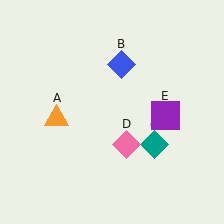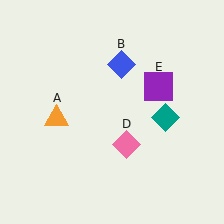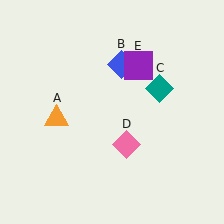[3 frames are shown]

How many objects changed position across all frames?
2 objects changed position: teal diamond (object C), purple square (object E).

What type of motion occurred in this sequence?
The teal diamond (object C), purple square (object E) rotated counterclockwise around the center of the scene.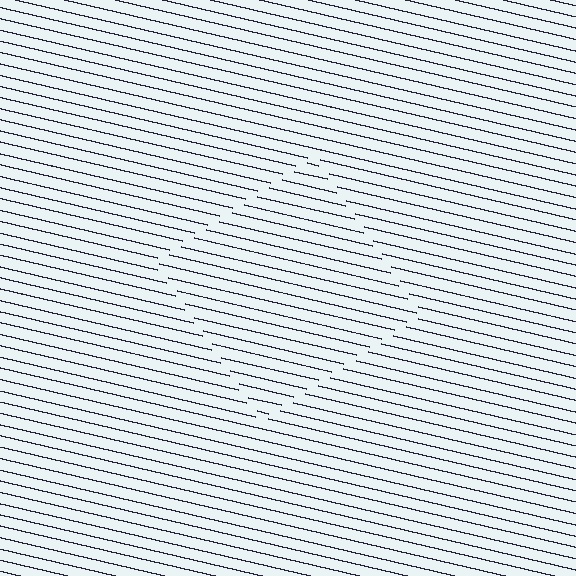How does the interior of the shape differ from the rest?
The interior of the shape contains the same grating, shifted by half a period — the contour is defined by the phase discontinuity where line-ends from the inner and outer gratings abut.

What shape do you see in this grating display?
An illusory square. The interior of the shape contains the same grating, shifted by half a period — the contour is defined by the phase discontinuity where line-ends from the inner and outer gratings abut.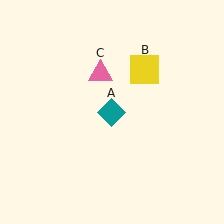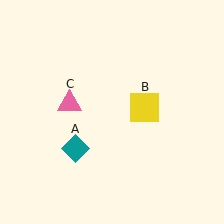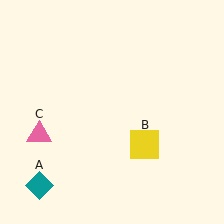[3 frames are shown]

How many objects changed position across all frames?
3 objects changed position: teal diamond (object A), yellow square (object B), pink triangle (object C).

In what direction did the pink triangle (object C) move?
The pink triangle (object C) moved down and to the left.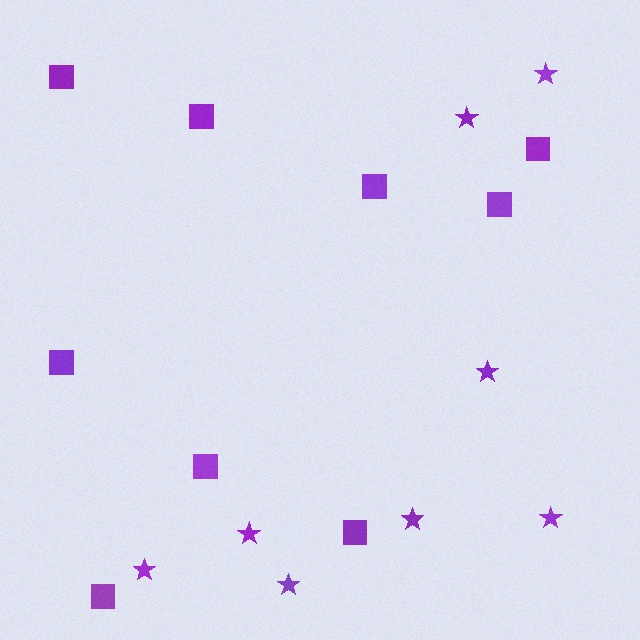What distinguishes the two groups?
There are 2 groups: one group of stars (8) and one group of squares (9).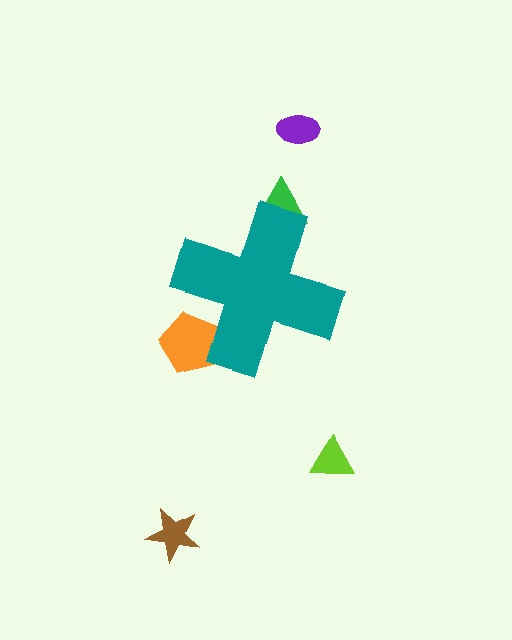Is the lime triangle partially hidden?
No, the lime triangle is fully visible.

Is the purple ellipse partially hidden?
No, the purple ellipse is fully visible.